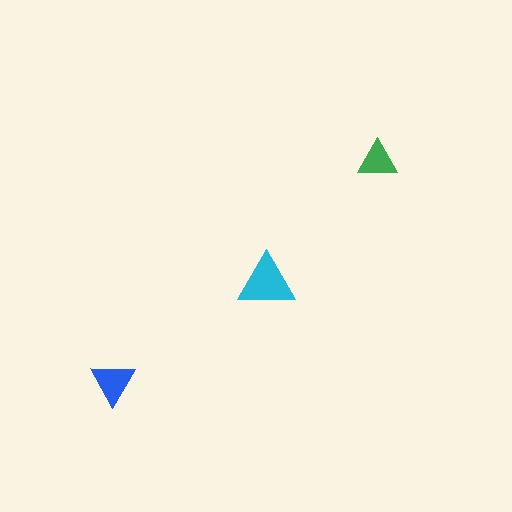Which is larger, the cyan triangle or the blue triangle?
The cyan one.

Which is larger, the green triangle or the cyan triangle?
The cyan one.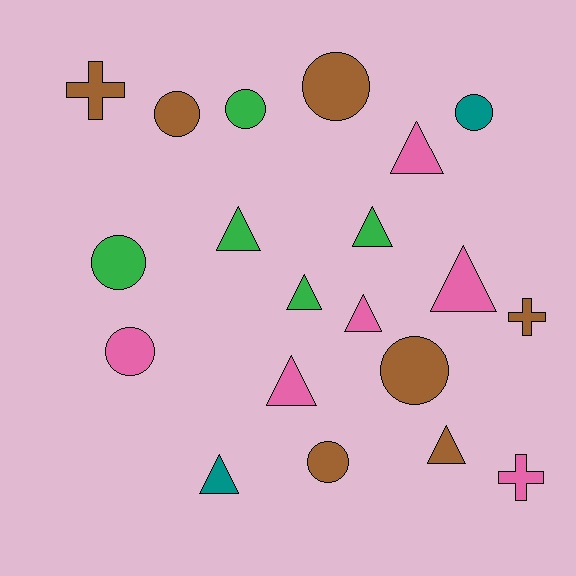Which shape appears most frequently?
Triangle, with 9 objects.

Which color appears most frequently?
Brown, with 7 objects.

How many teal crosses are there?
There are no teal crosses.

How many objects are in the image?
There are 20 objects.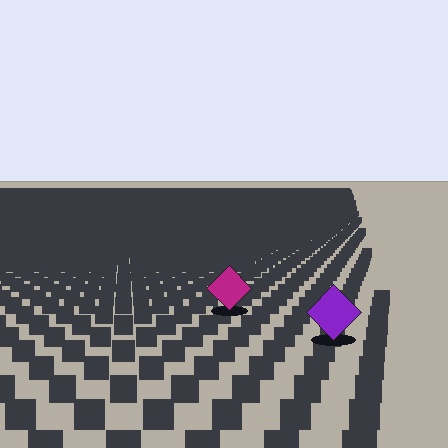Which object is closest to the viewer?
The purple diamond is closest. The texture marks near it are larger and more spread out.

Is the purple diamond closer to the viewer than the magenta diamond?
Yes. The purple diamond is closer — you can tell from the texture gradient: the ground texture is coarser near it.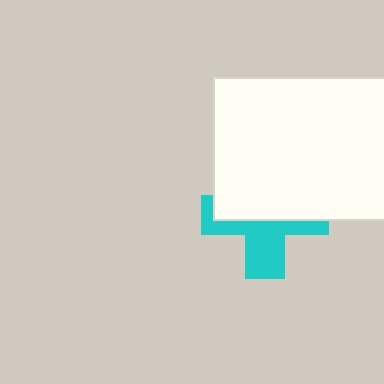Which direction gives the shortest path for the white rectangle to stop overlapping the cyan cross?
Moving up gives the shortest separation.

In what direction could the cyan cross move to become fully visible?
The cyan cross could move down. That would shift it out from behind the white rectangle entirely.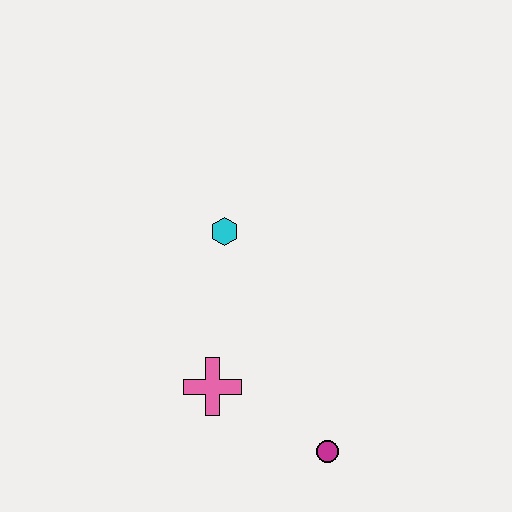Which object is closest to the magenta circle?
The pink cross is closest to the magenta circle.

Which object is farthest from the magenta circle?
The cyan hexagon is farthest from the magenta circle.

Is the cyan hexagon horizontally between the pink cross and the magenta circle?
Yes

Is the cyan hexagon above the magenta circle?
Yes